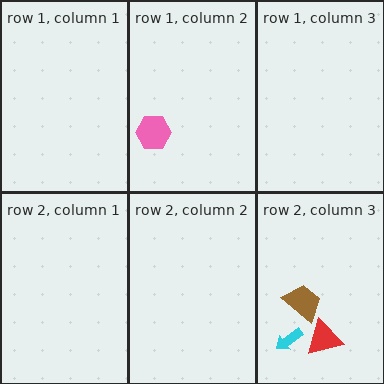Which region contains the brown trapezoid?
The row 2, column 3 region.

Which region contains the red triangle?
The row 2, column 3 region.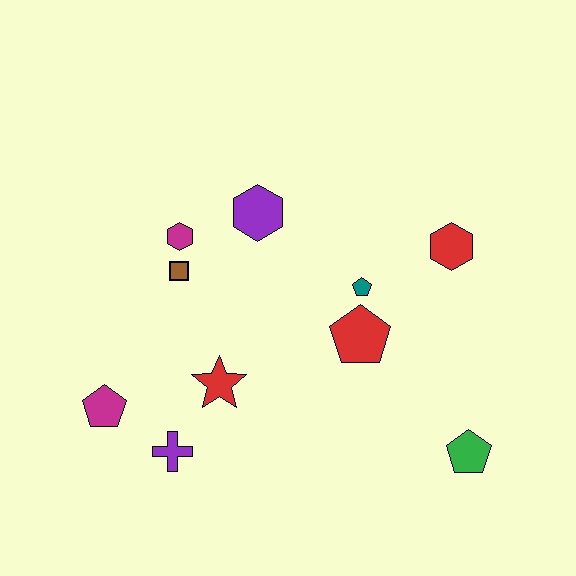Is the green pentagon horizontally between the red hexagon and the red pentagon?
No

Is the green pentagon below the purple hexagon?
Yes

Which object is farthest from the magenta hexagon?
The green pentagon is farthest from the magenta hexagon.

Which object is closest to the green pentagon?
The red pentagon is closest to the green pentagon.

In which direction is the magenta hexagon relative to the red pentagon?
The magenta hexagon is to the left of the red pentagon.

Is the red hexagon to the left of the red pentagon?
No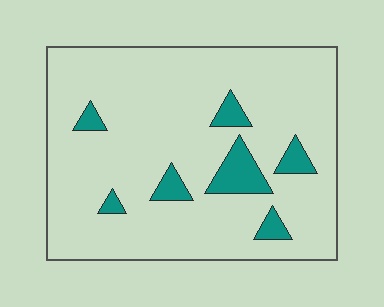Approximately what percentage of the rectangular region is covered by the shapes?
Approximately 10%.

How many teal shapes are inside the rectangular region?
7.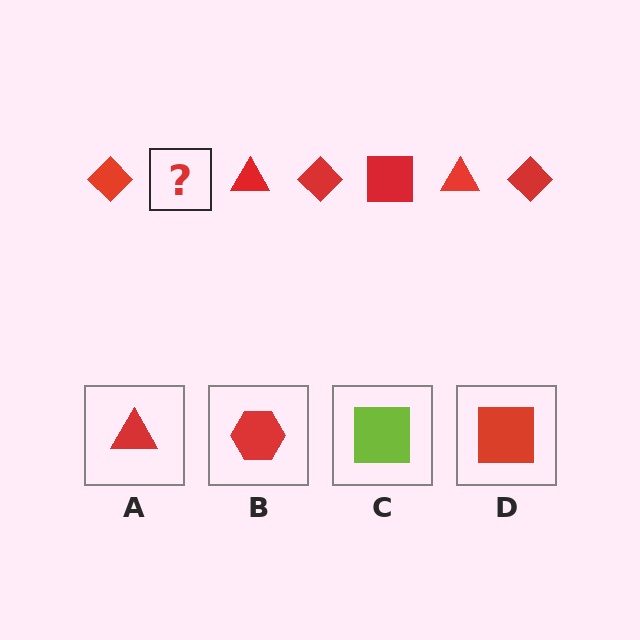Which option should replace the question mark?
Option D.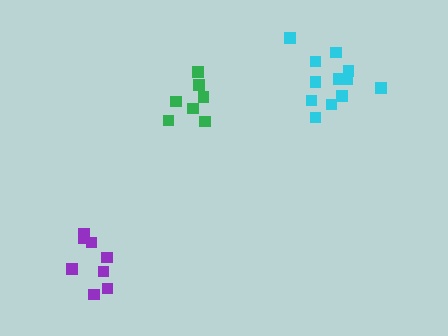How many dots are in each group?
Group 1: 8 dots, Group 2: 7 dots, Group 3: 12 dots (27 total).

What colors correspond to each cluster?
The clusters are colored: purple, green, cyan.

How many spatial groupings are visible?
There are 3 spatial groupings.